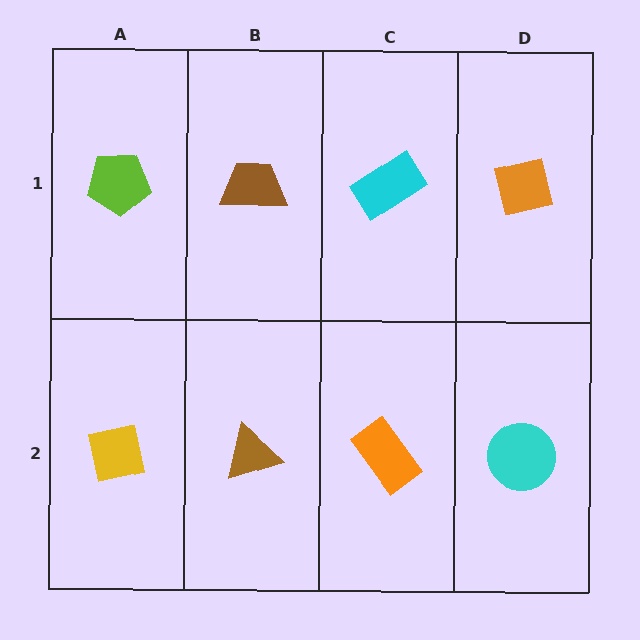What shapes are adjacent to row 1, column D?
A cyan circle (row 2, column D), a cyan rectangle (row 1, column C).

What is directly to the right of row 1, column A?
A brown trapezoid.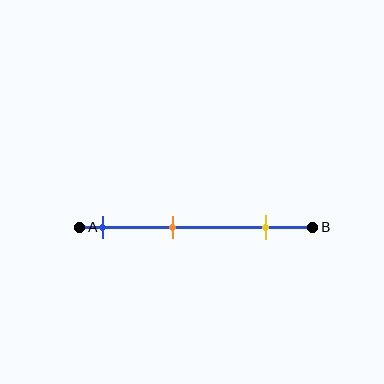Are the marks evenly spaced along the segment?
Yes, the marks are approximately evenly spaced.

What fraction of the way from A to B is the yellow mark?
The yellow mark is approximately 80% (0.8) of the way from A to B.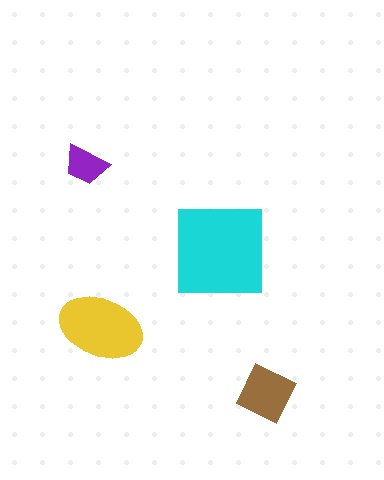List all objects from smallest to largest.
The purple trapezoid, the brown diamond, the yellow ellipse, the cyan square.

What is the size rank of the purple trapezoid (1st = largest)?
4th.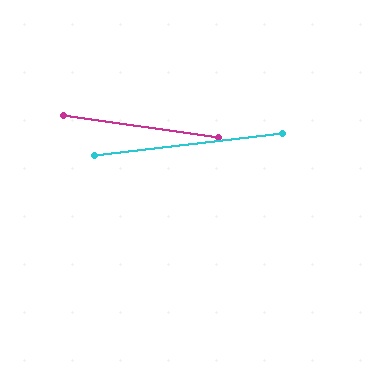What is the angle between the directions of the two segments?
Approximately 15 degrees.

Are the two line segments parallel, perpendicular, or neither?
Neither parallel nor perpendicular — they differ by about 15°.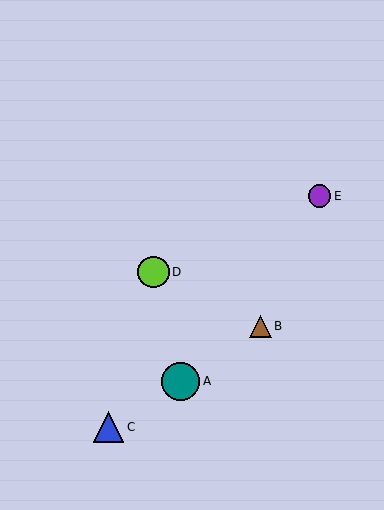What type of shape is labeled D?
Shape D is a lime circle.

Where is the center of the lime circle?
The center of the lime circle is at (153, 272).